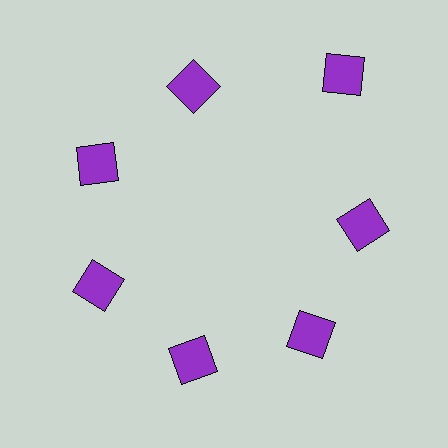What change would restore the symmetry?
The symmetry would be restored by moving it inward, back onto the ring so that all 7 squares sit at equal angles and equal distance from the center.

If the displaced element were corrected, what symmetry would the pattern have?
It would have 7-fold rotational symmetry — the pattern would map onto itself every 51 degrees.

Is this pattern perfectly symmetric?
No. The 7 purple squares are arranged in a ring, but one element near the 1 o'clock position is pushed outward from the center, breaking the 7-fold rotational symmetry.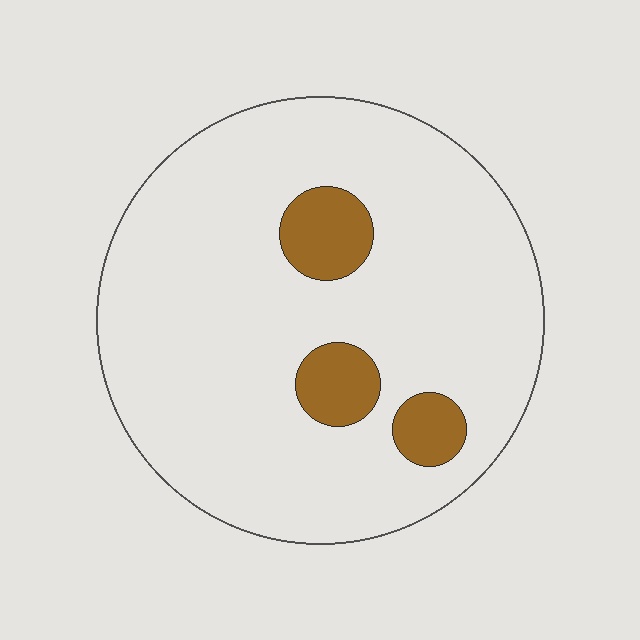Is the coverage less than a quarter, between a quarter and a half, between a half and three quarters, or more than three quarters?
Less than a quarter.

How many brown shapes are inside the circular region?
3.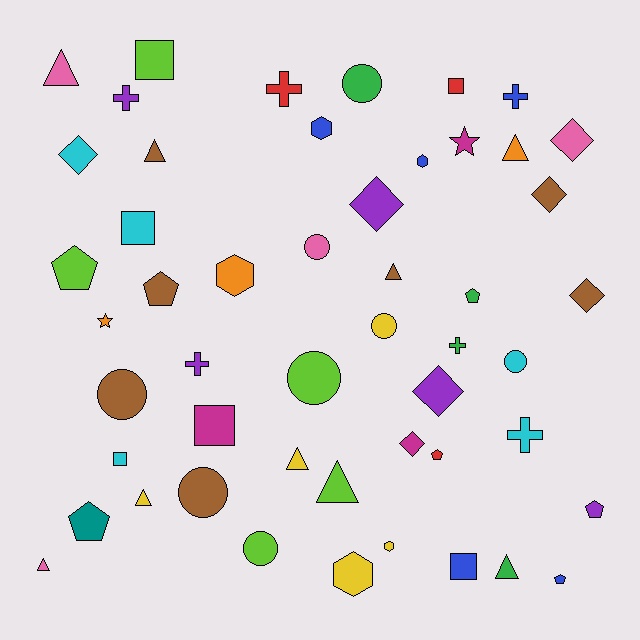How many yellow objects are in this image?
There are 5 yellow objects.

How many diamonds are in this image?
There are 7 diamonds.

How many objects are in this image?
There are 50 objects.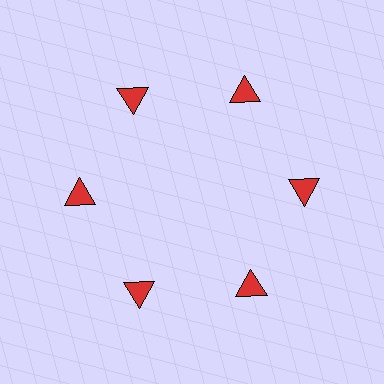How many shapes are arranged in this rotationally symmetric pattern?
There are 6 shapes, arranged in 6 groups of 1.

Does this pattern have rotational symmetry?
Yes, this pattern has 6-fold rotational symmetry. It looks the same after rotating 60 degrees around the center.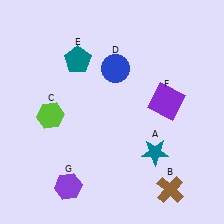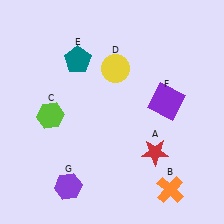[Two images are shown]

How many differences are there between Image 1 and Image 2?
There are 3 differences between the two images.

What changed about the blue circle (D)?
In Image 1, D is blue. In Image 2, it changed to yellow.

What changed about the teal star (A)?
In Image 1, A is teal. In Image 2, it changed to red.